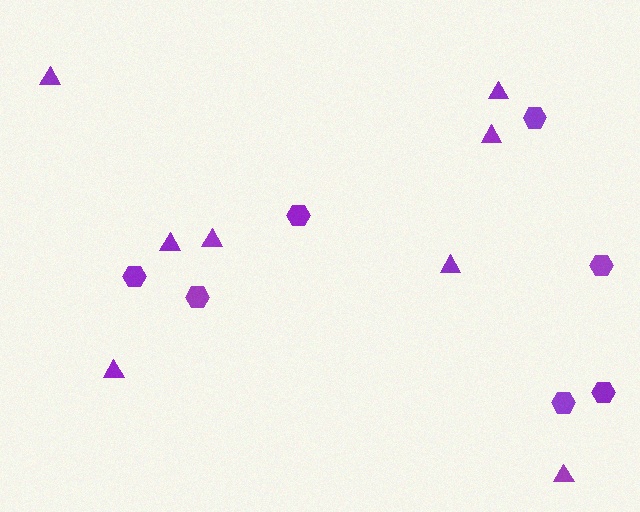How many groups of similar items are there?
There are 2 groups: one group of triangles (8) and one group of hexagons (7).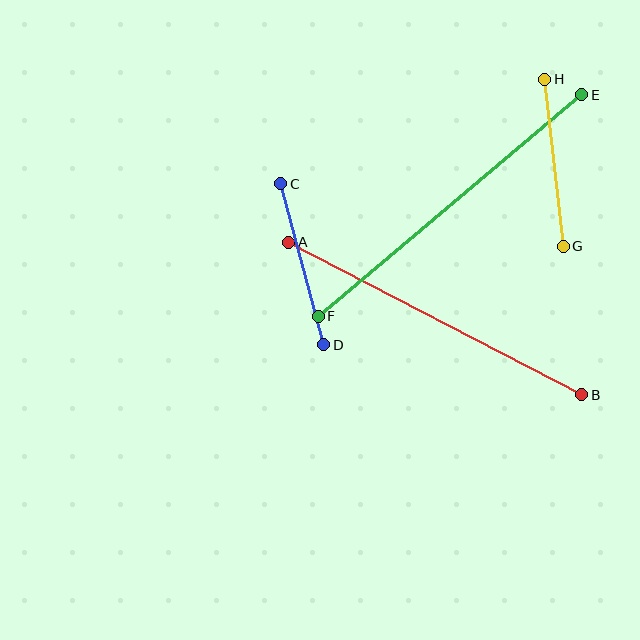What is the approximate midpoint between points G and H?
The midpoint is at approximately (554, 163) pixels.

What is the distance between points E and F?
The distance is approximately 344 pixels.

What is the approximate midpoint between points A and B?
The midpoint is at approximately (435, 319) pixels.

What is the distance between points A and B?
The distance is approximately 330 pixels.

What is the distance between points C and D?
The distance is approximately 166 pixels.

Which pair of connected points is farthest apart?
Points E and F are farthest apart.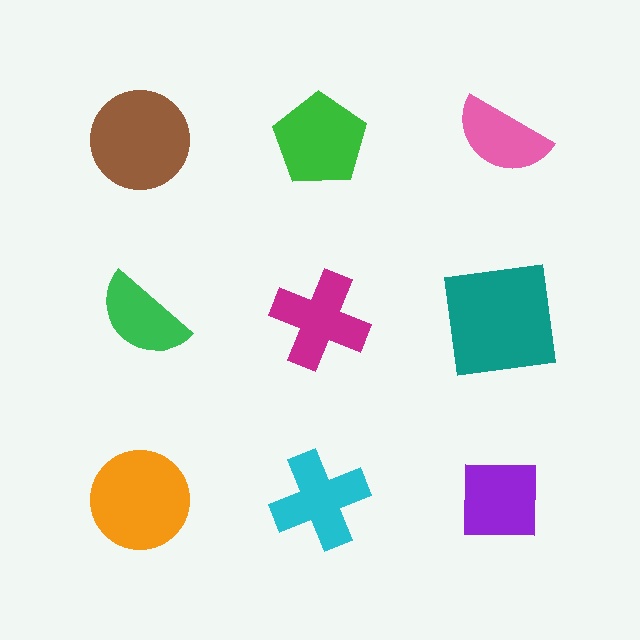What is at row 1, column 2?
A green pentagon.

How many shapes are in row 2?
3 shapes.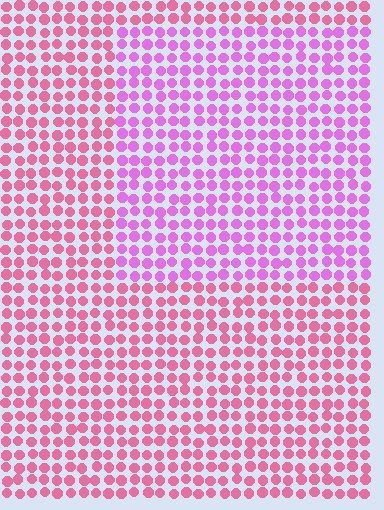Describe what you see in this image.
The image is filled with small pink elements in a uniform arrangement. A rectangle-shaped region is visible where the elements are tinted to a slightly different hue, forming a subtle color boundary.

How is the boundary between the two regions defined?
The boundary is defined purely by a slight shift in hue (about 36 degrees). Spacing, size, and orientation are identical on both sides.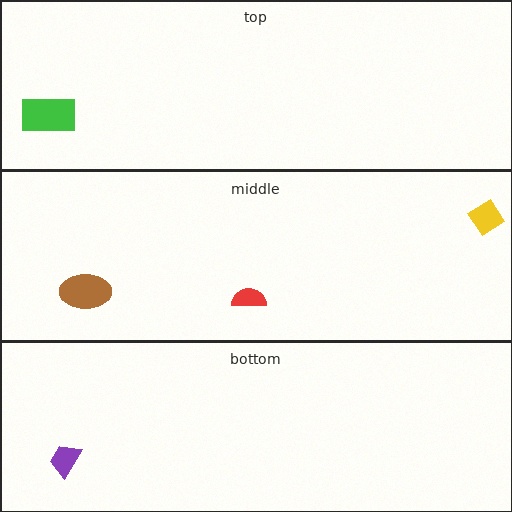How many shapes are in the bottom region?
1.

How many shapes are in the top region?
1.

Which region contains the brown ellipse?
The middle region.